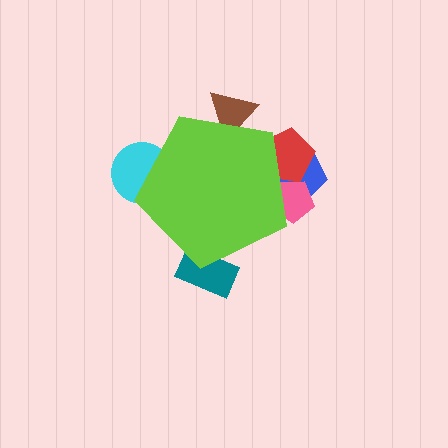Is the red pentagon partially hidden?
Yes, the red pentagon is partially hidden behind the lime pentagon.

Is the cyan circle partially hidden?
Yes, the cyan circle is partially hidden behind the lime pentagon.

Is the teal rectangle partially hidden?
Yes, the teal rectangle is partially hidden behind the lime pentagon.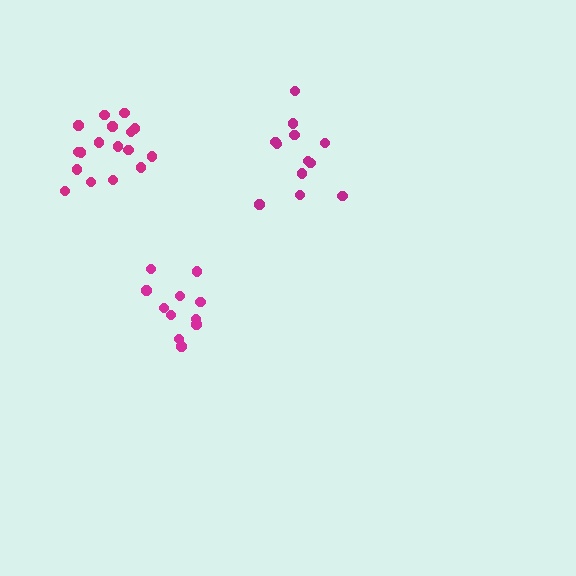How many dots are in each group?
Group 1: 12 dots, Group 2: 11 dots, Group 3: 17 dots (40 total).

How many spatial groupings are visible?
There are 3 spatial groupings.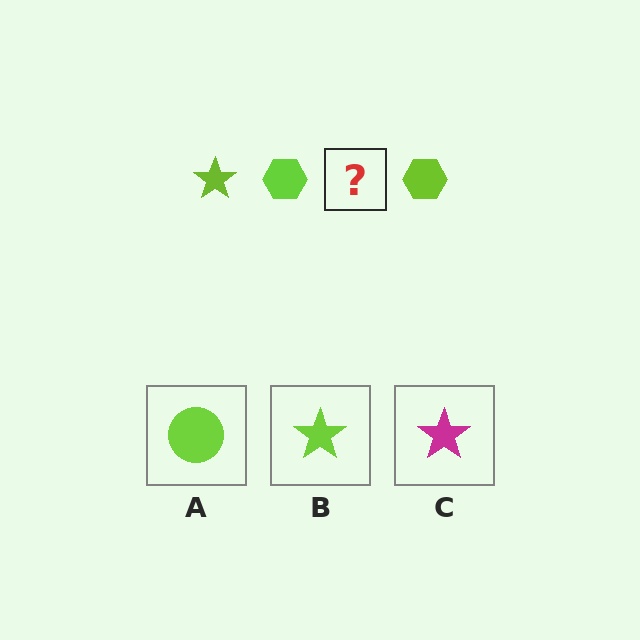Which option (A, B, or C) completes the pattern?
B.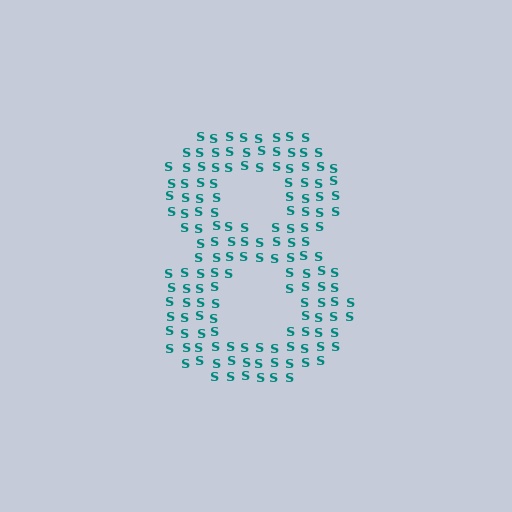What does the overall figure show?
The overall figure shows the digit 8.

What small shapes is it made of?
It is made of small letter S's.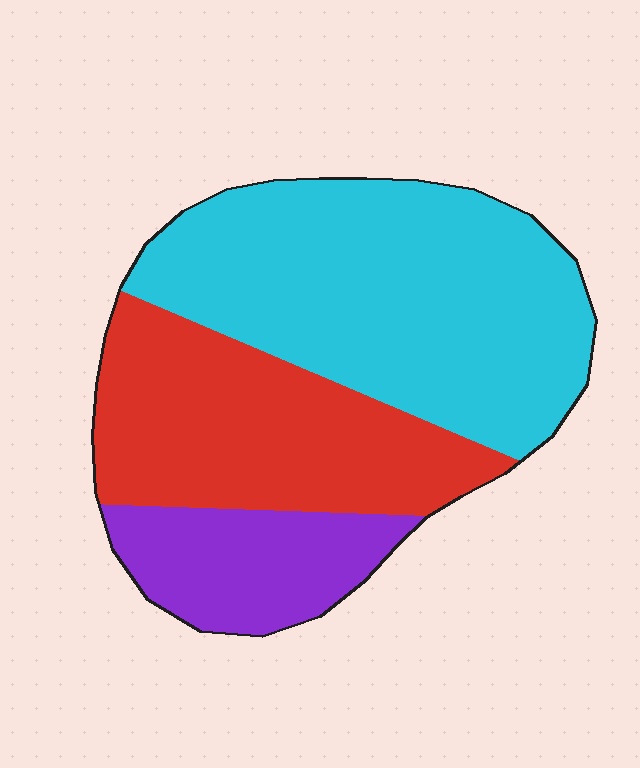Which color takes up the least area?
Purple, at roughly 15%.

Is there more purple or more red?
Red.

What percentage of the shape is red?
Red covers 33% of the shape.